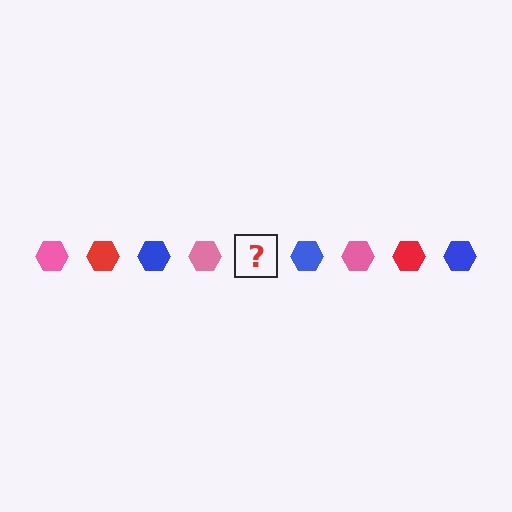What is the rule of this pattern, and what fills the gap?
The rule is that the pattern cycles through pink, red, blue hexagons. The gap should be filled with a red hexagon.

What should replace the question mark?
The question mark should be replaced with a red hexagon.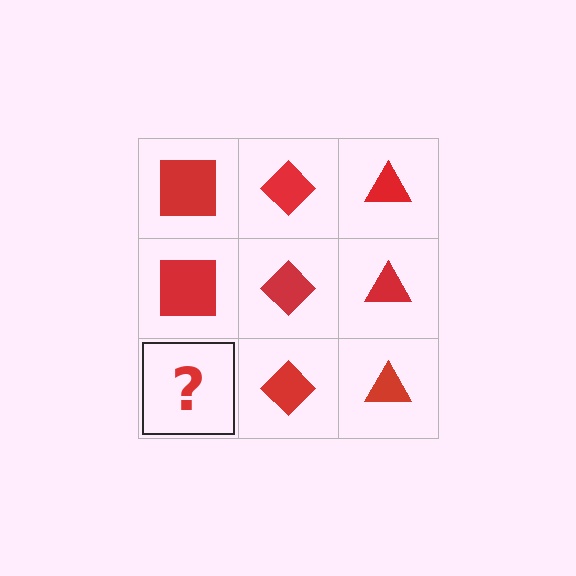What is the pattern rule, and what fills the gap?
The rule is that each column has a consistent shape. The gap should be filled with a red square.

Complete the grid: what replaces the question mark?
The question mark should be replaced with a red square.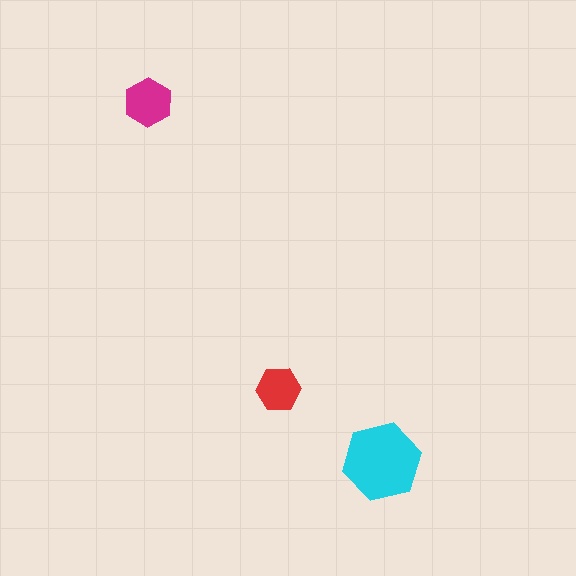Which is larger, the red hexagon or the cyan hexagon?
The cyan one.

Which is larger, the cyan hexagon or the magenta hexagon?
The cyan one.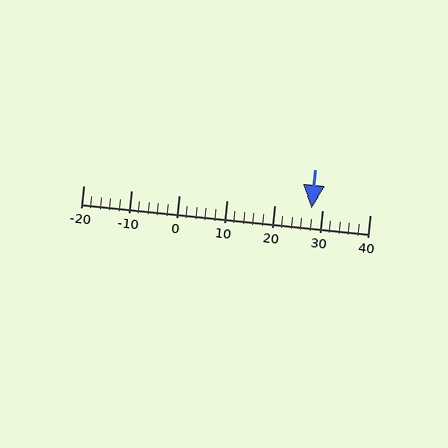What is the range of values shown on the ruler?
The ruler shows values from -20 to 40.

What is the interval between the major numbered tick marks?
The major tick marks are spaced 10 units apart.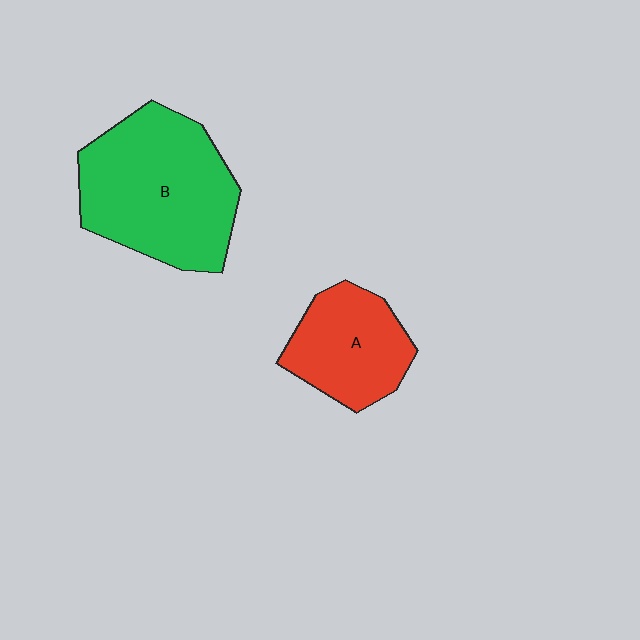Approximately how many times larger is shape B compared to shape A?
Approximately 1.7 times.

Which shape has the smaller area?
Shape A (red).